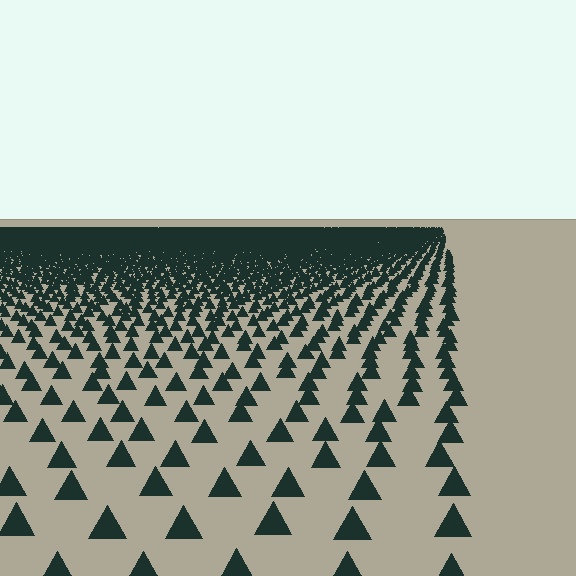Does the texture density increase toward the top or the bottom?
Density increases toward the top.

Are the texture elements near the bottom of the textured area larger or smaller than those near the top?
Larger. Near the bottom, elements are closer to the viewer and appear at a bigger on-screen size.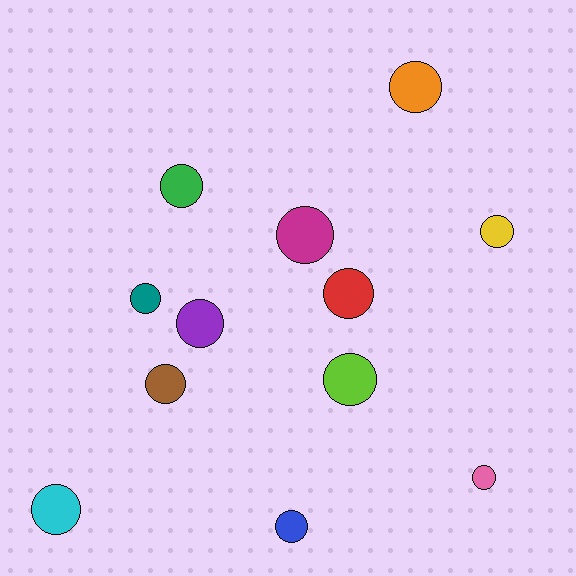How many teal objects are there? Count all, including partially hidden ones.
There is 1 teal object.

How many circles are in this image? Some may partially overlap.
There are 12 circles.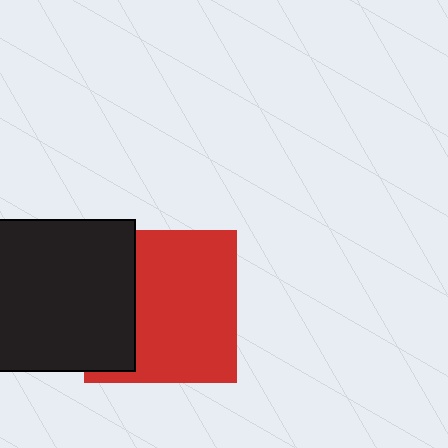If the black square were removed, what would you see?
You would see the complete red square.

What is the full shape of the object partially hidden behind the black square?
The partially hidden object is a red square.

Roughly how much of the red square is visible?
Most of it is visible (roughly 69%).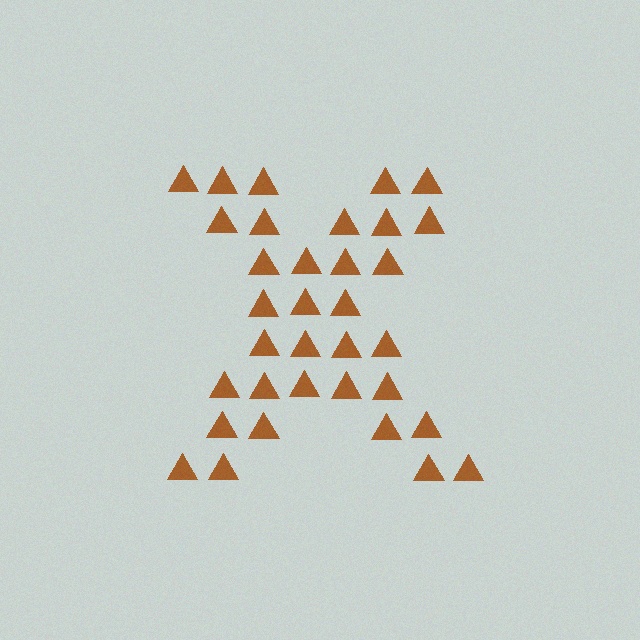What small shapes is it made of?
It is made of small triangles.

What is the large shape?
The large shape is the letter X.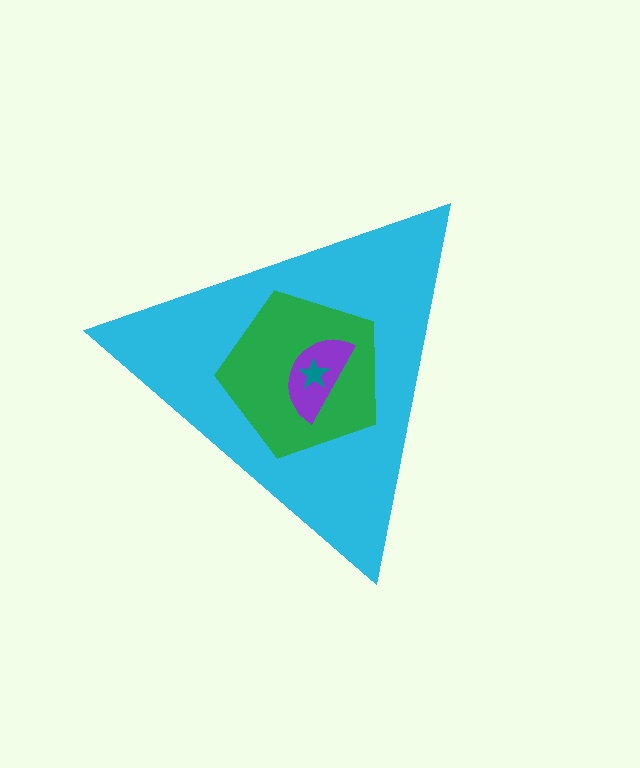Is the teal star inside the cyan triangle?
Yes.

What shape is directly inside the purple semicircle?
The teal star.